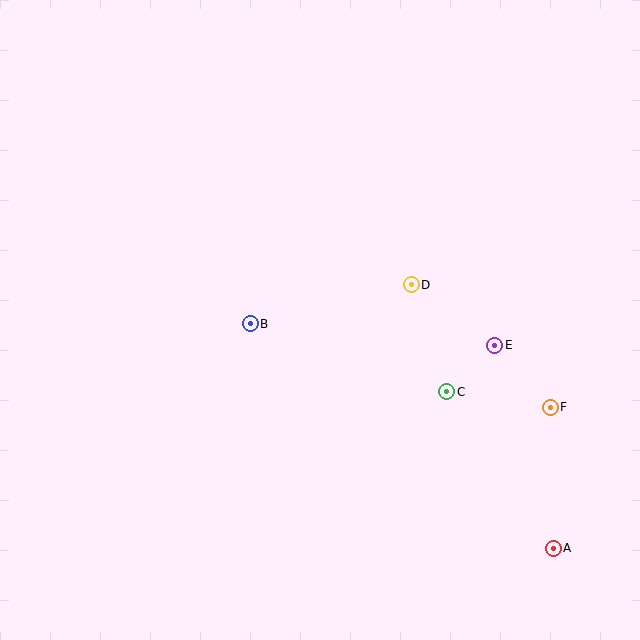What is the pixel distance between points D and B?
The distance between D and B is 165 pixels.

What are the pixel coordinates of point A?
Point A is at (553, 548).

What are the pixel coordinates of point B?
Point B is at (250, 324).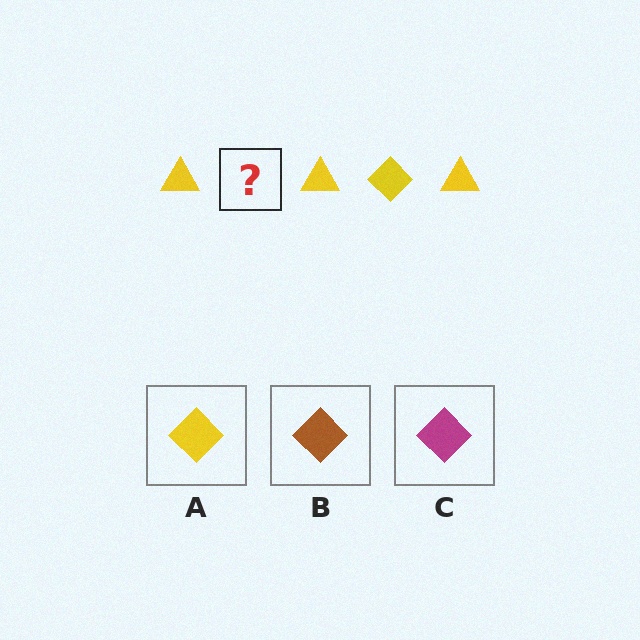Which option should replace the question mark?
Option A.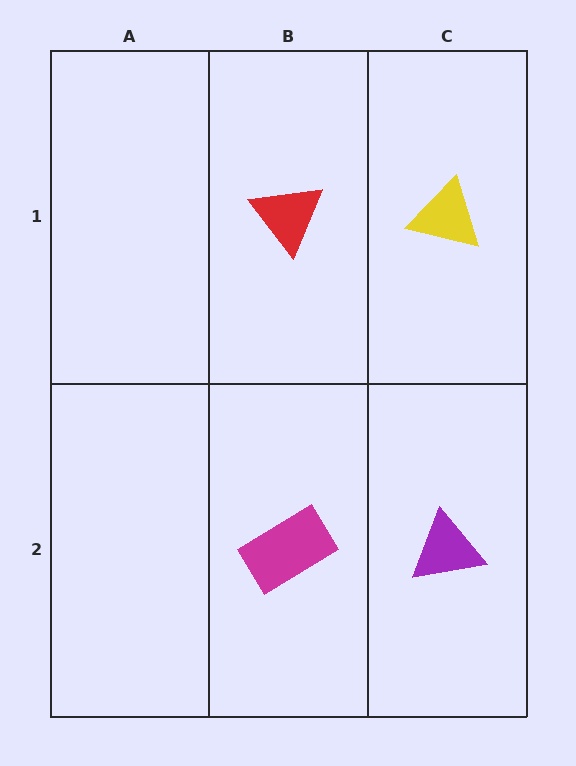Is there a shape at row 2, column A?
No, that cell is empty.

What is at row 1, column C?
A yellow triangle.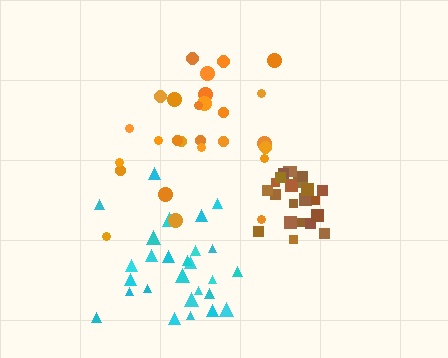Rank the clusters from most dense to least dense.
brown, cyan, orange.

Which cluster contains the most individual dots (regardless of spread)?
Cyan (27).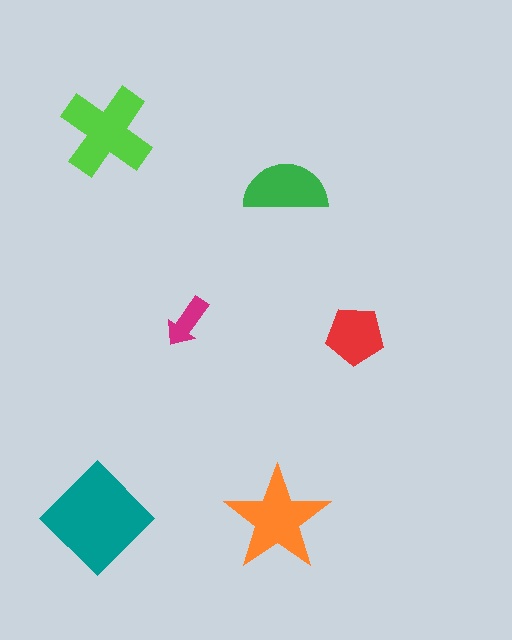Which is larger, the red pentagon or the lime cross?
The lime cross.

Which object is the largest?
The teal diamond.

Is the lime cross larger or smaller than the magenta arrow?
Larger.